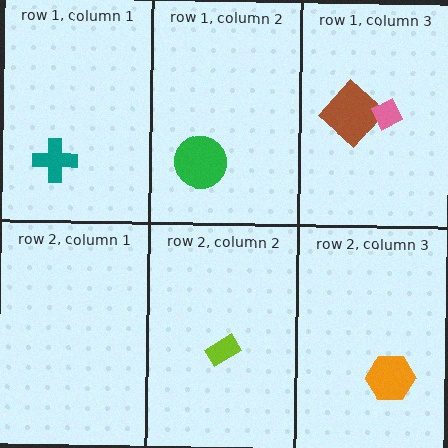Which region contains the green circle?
The row 1, column 2 region.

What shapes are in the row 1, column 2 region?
The green circle.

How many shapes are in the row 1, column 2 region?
1.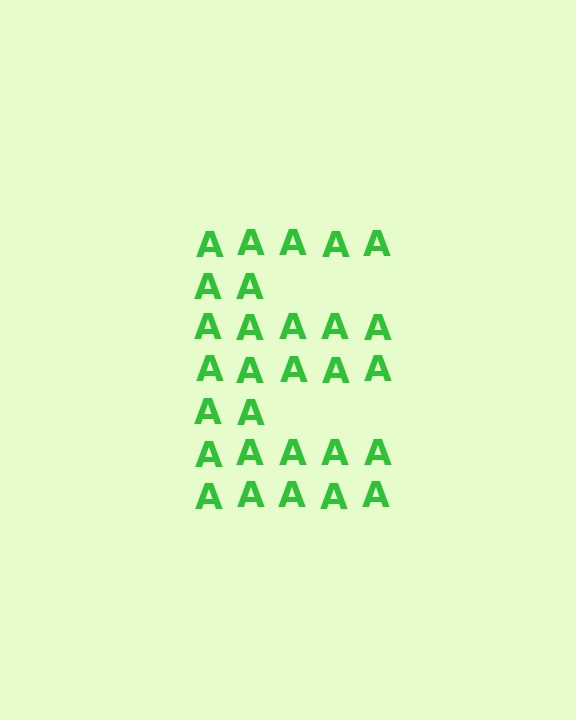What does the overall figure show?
The overall figure shows the letter E.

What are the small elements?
The small elements are letter A's.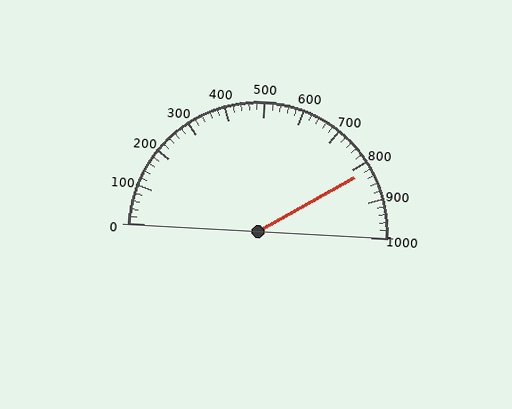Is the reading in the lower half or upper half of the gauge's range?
The reading is in the upper half of the range (0 to 1000).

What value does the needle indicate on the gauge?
The needle indicates approximately 820.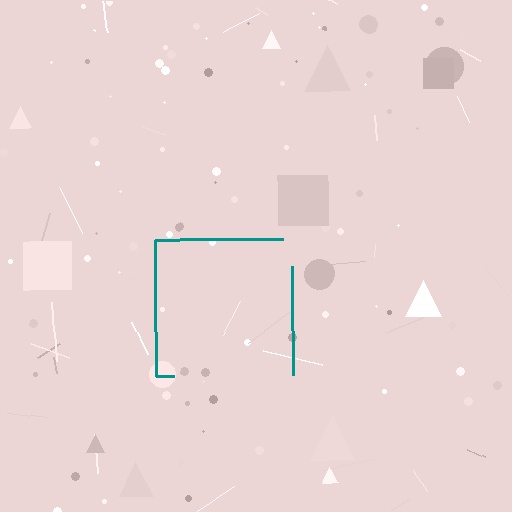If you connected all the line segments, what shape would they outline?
They would outline a square.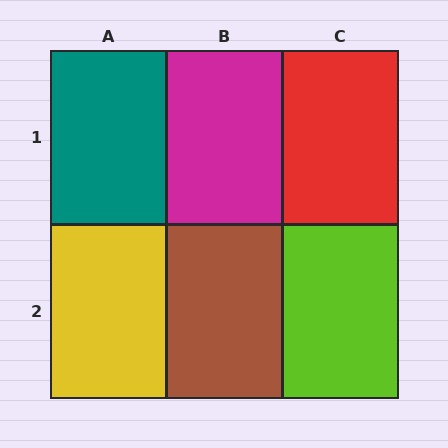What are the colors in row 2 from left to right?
Yellow, brown, lime.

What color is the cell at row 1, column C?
Red.